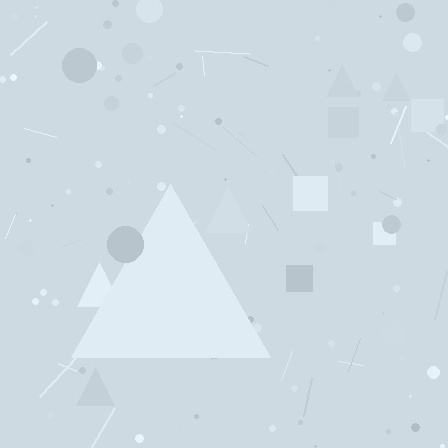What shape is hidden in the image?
A triangle is hidden in the image.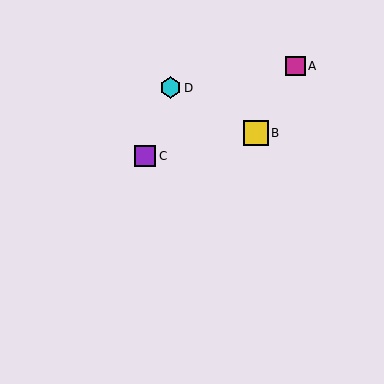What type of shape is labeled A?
Shape A is a magenta square.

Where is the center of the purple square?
The center of the purple square is at (145, 156).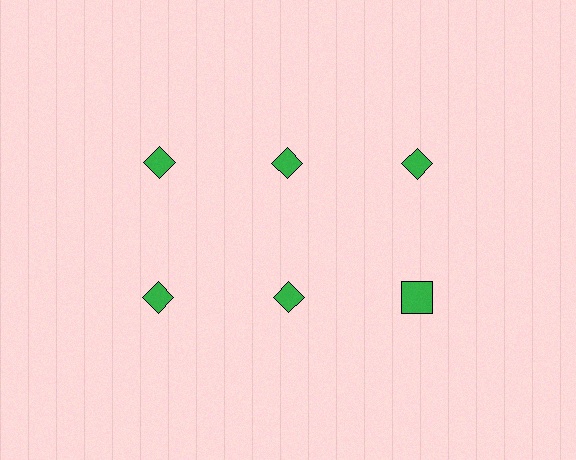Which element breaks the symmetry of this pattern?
The green square in the second row, center column breaks the symmetry. All other shapes are green diamonds.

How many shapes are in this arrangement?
There are 6 shapes arranged in a grid pattern.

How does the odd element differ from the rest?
It has a different shape: square instead of diamond.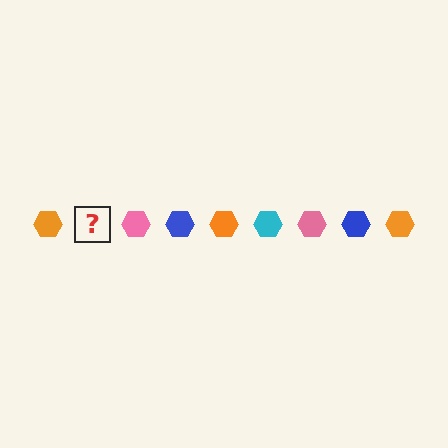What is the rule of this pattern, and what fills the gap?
The rule is that the pattern cycles through orange, cyan, pink, blue hexagons. The gap should be filled with a cyan hexagon.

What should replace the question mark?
The question mark should be replaced with a cyan hexagon.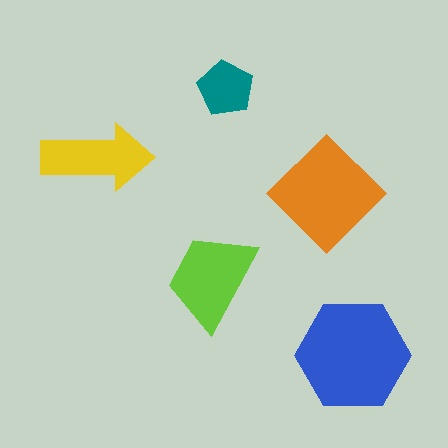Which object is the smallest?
The teal pentagon.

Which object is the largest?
The blue hexagon.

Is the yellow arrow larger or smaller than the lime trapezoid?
Smaller.